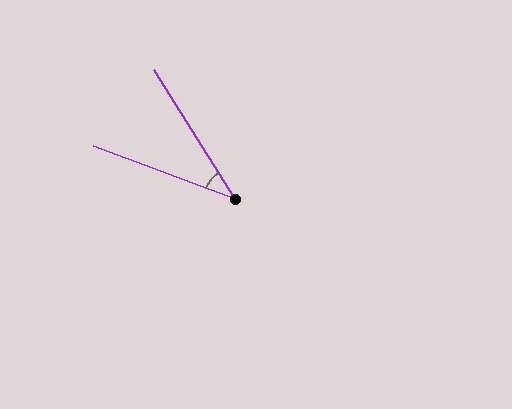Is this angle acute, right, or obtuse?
It is acute.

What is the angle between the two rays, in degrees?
Approximately 37 degrees.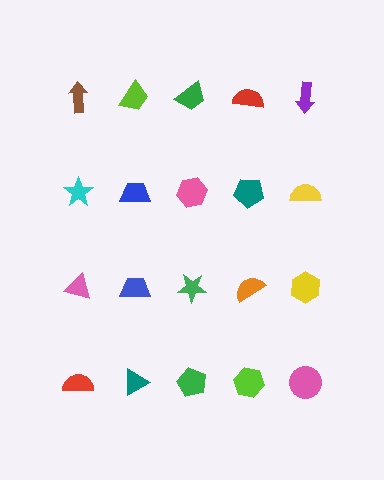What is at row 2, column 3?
A pink hexagon.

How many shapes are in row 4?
5 shapes.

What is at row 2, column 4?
A teal pentagon.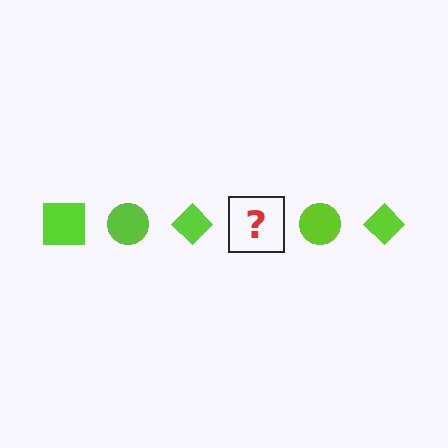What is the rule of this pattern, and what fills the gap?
The rule is that the pattern cycles through square, circle, diamond shapes in lime. The gap should be filled with a lime square.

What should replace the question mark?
The question mark should be replaced with a lime square.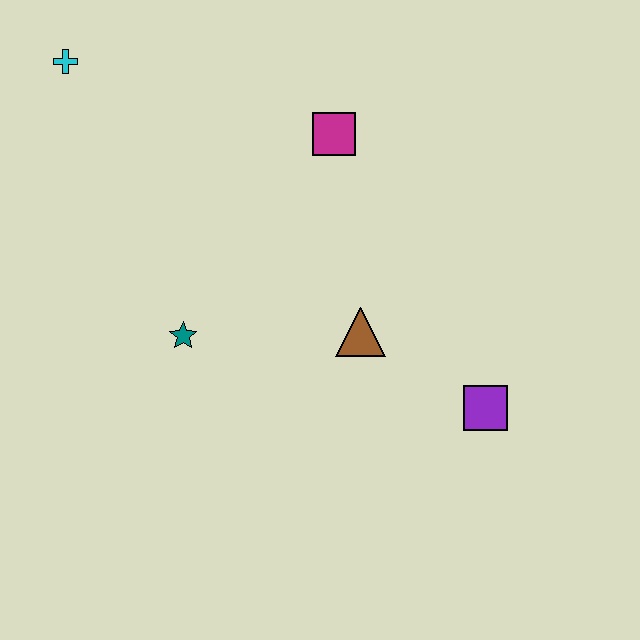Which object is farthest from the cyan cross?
The purple square is farthest from the cyan cross.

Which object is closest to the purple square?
The brown triangle is closest to the purple square.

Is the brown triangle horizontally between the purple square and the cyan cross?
Yes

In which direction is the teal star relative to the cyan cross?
The teal star is below the cyan cross.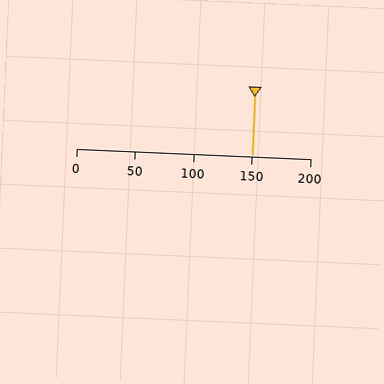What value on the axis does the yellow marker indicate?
The marker indicates approximately 150.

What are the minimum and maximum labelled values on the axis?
The axis runs from 0 to 200.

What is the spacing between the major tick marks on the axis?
The major ticks are spaced 50 apart.